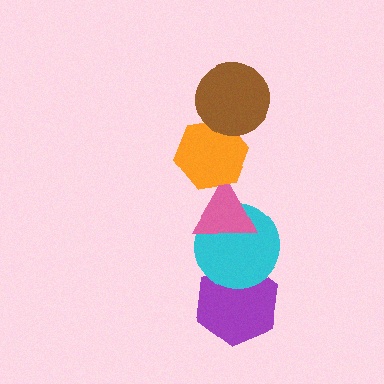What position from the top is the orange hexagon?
The orange hexagon is 2nd from the top.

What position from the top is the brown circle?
The brown circle is 1st from the top.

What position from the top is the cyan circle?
The cyan circle is 4th from the top.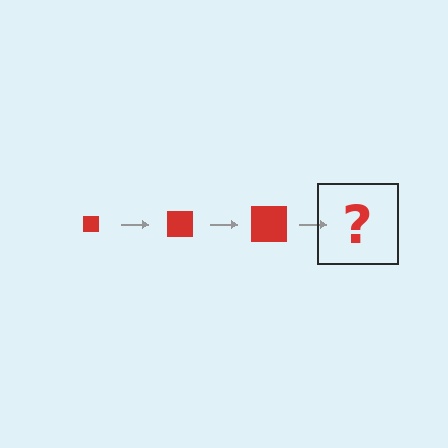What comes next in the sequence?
The next element should be a red square, larger than the previous one.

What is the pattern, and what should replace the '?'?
The pattern is that the square gets progressively larger each step. The '?' should be a red square, larger than the previous one.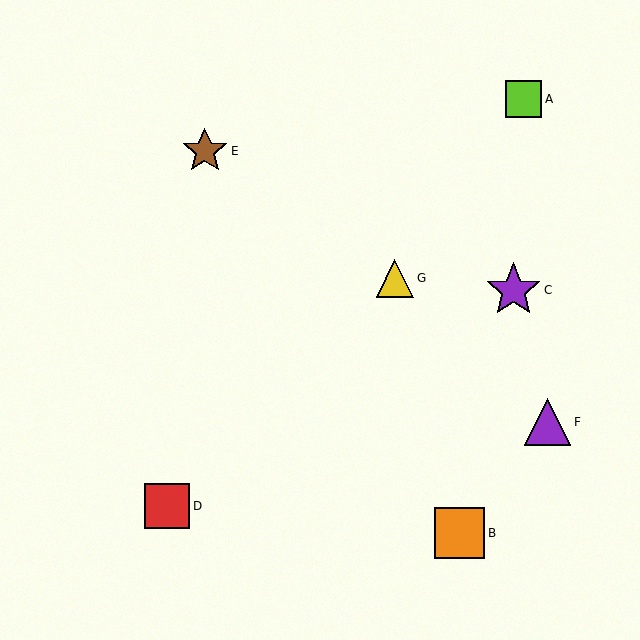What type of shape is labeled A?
Shape A is a lime square.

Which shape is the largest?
The purple star (labeled C) is the largest.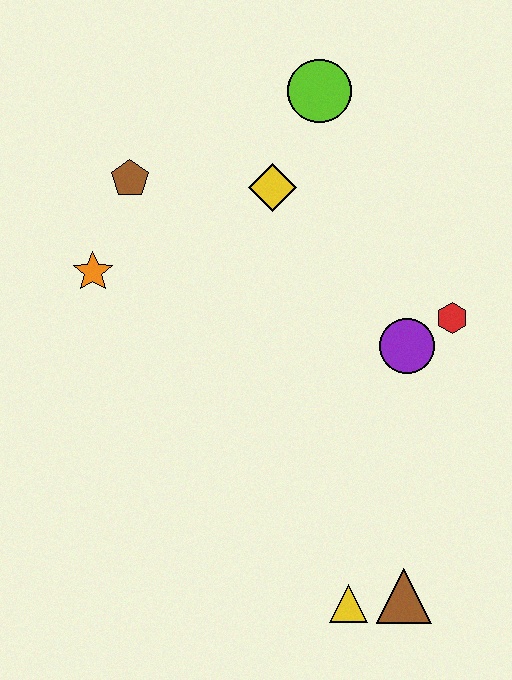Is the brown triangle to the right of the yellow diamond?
Yes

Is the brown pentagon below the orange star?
No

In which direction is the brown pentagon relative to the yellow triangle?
The brown pentagon is above the yellow triangle.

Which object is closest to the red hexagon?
The purple circle is closest to the red hexagon.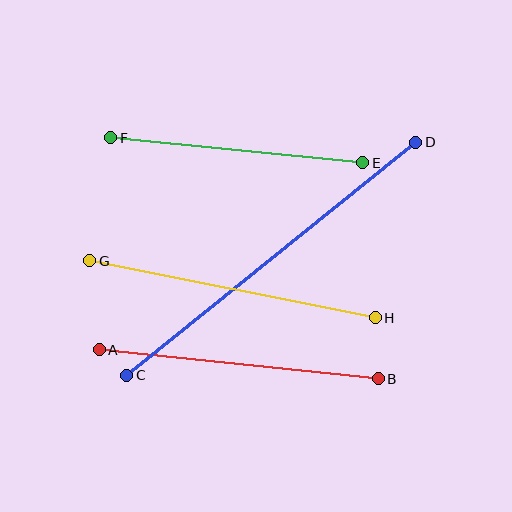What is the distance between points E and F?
The distance is approximately 253 pixels.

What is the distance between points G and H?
The distance is approximately 291 pixels.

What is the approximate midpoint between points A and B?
The midpoint is at approximately (239, 364) pixels.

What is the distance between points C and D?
The distance is approximately 371 pixels.